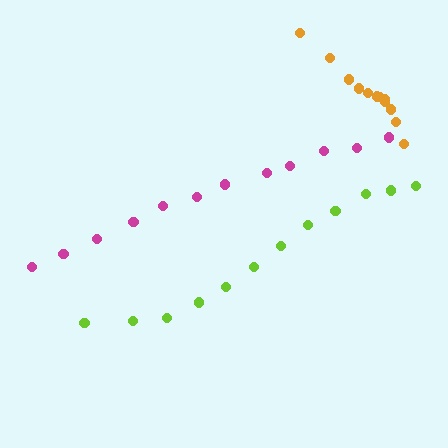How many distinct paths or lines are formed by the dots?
There are 3 distinct paths.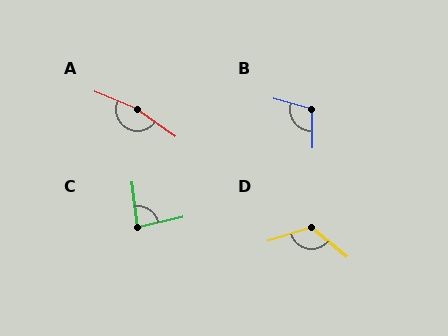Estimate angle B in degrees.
Approximately 106 degrees.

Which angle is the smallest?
C, at approximately 85 degrees.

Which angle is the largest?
A, at approximately 167 degrees.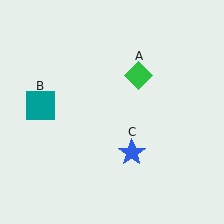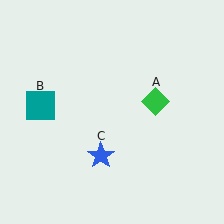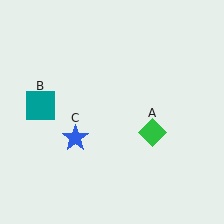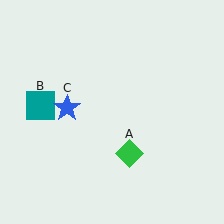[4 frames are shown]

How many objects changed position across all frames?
2 objects changed position: green diamond (object A), blue star (object C).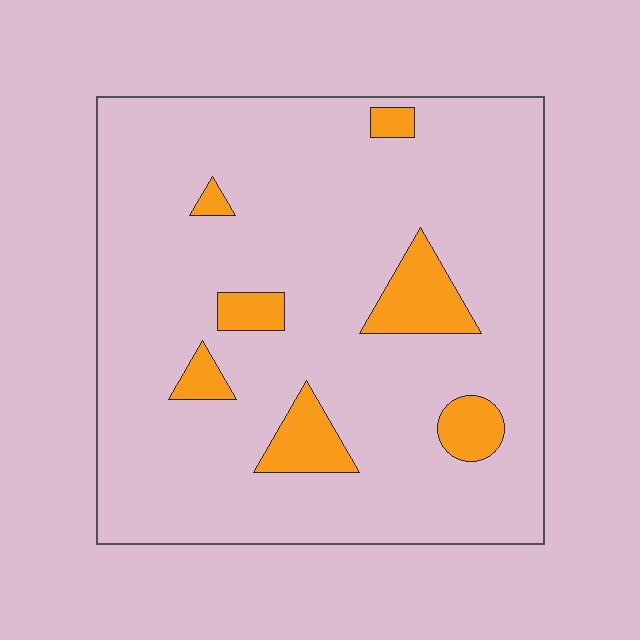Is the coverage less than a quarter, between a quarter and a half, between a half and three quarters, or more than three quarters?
Less than a quarter.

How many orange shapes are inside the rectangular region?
7.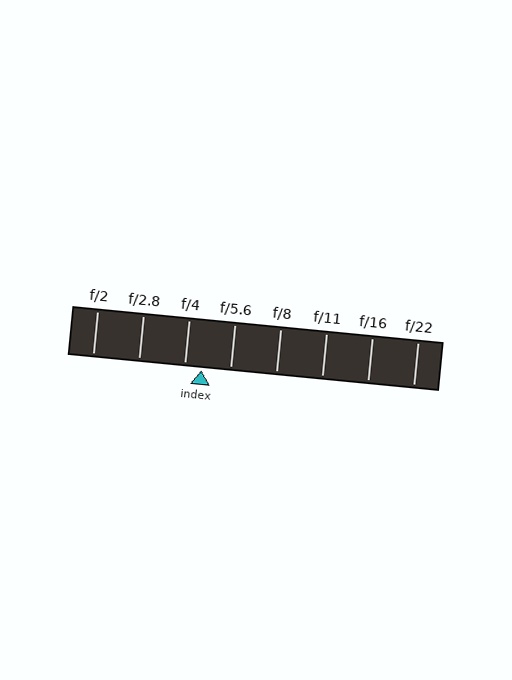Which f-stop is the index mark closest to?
The index mark is closest to f/4.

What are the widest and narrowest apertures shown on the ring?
The widest aperture shown is f/2 and the narrowest is f/22.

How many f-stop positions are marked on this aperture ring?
There are 8 f-stop positions marked.